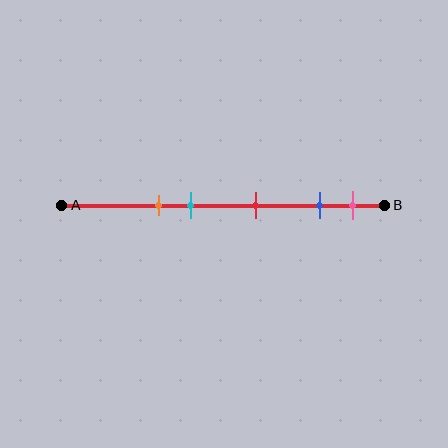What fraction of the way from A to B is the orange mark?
The orange mark is approximately 30% (0.3) of the way from A to B.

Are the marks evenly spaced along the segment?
No, the marks are not evenly spaced.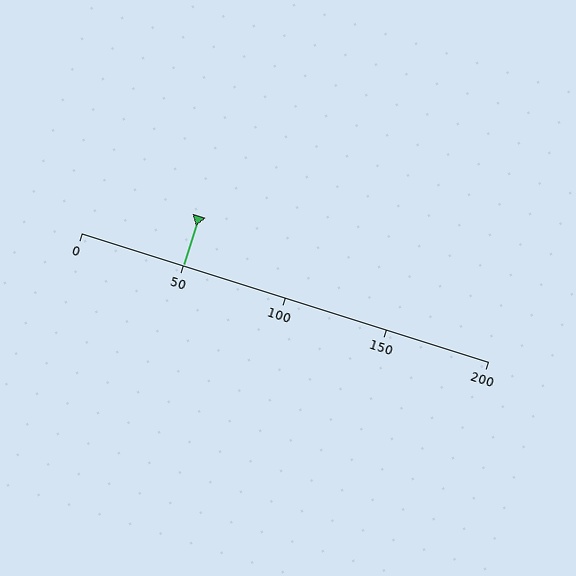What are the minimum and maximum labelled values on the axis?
The axis runs from 0 to 200.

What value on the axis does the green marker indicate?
The marker indicates approximately 50.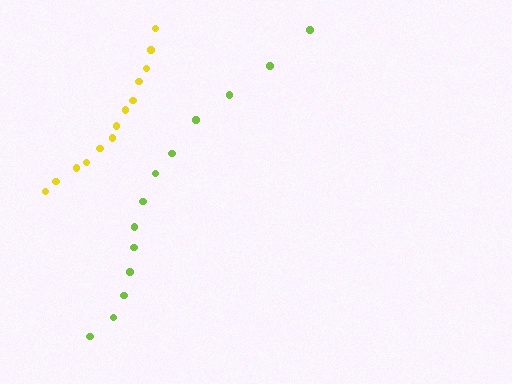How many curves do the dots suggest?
There are 2 distinct paths.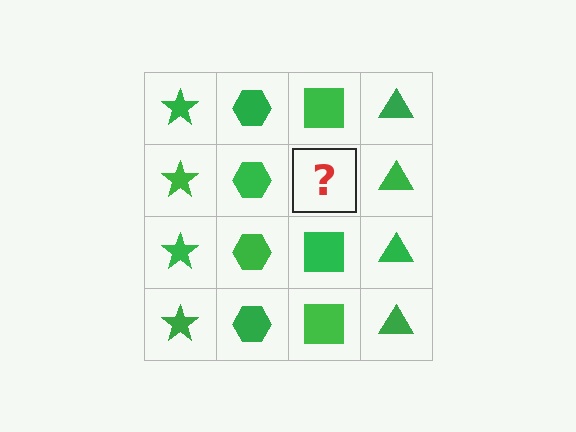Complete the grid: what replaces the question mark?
The question mark should be replaced with a green square.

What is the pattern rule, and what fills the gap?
The rule is that each column has a consistent shape. The gap should be filled with a green square.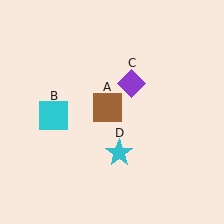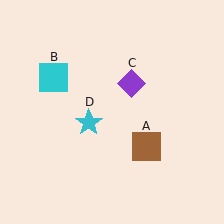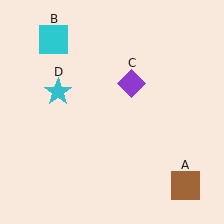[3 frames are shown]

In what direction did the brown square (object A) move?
The brown square (object A) moved down and to the right.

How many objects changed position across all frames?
3 objects changed position: brown square (object A), cyan square (object B), cyan star (object D).